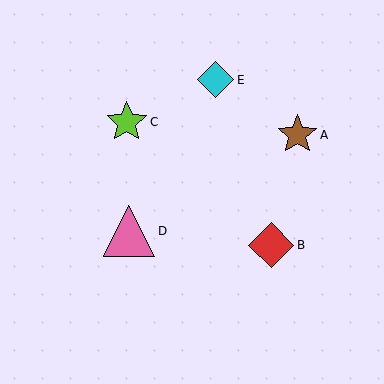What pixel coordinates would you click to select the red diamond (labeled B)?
Click at (271, 245) to select the red diamond B.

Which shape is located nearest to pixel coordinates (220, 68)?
The cyan diamond (labeled E) at (216, 80) is nearest to that location.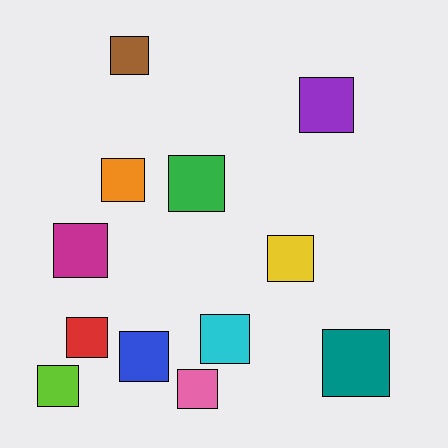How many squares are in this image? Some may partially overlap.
There are 12 squares.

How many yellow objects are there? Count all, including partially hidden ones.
There is 1 yellow object.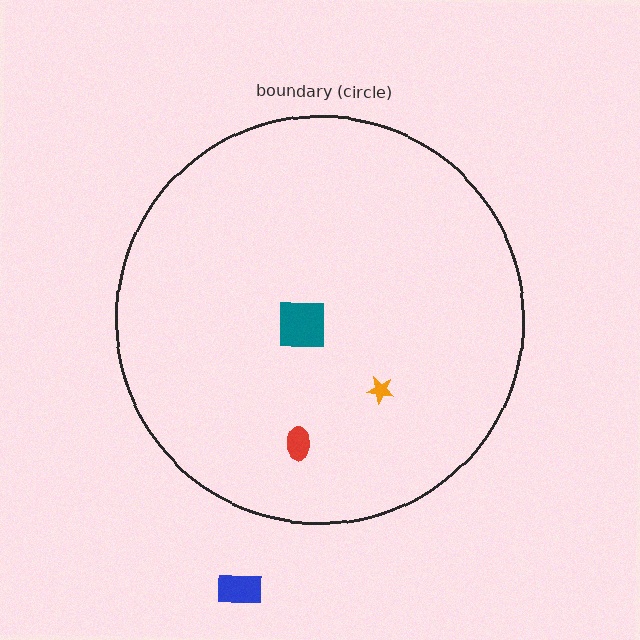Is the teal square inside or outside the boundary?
Inside.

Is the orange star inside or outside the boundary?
Inside.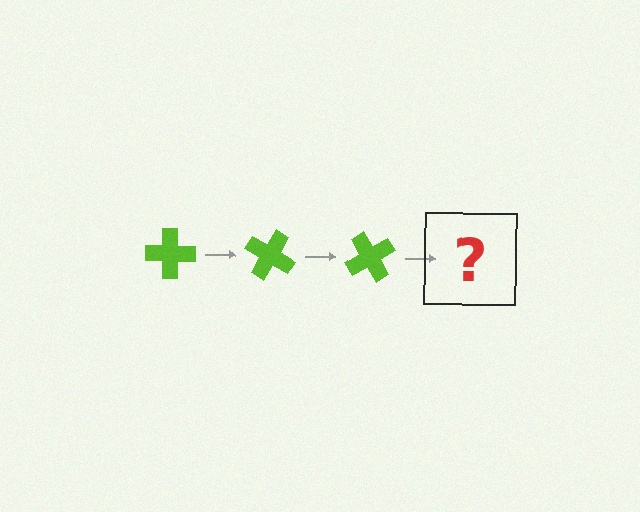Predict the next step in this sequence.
The next step is a lime cross rotated 90 degrees.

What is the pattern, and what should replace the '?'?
The pattern is that the cross rotates 30 degrees each step. The '?' should be a lime cross rotated 90 degrees.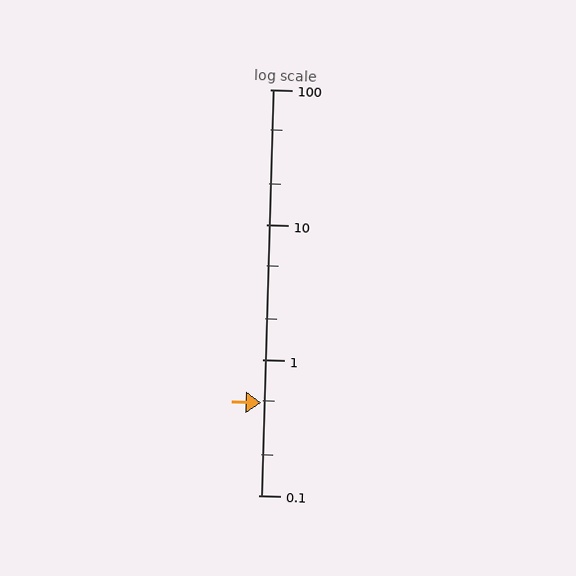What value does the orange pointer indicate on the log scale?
The pointer indicates approximately 0.48.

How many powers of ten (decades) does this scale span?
The scale spans 3 decades, from 0.1 to 100.